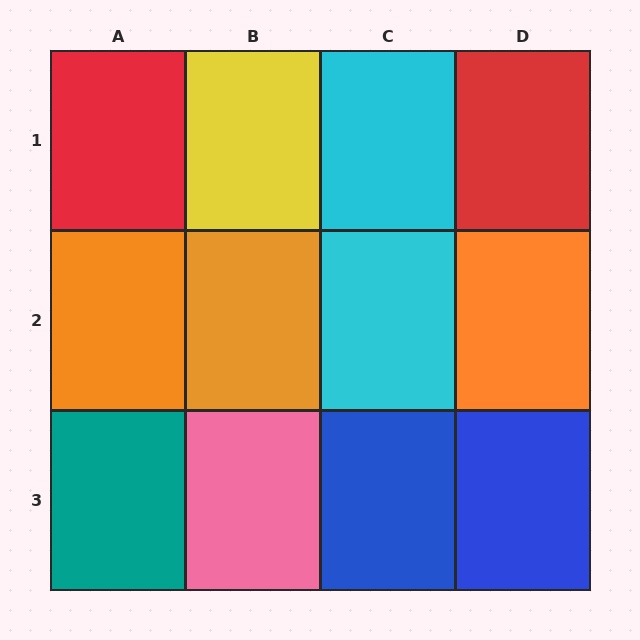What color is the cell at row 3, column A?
Teal.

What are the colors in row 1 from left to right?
Red, yellow, cyan, red.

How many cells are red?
2 cells are red.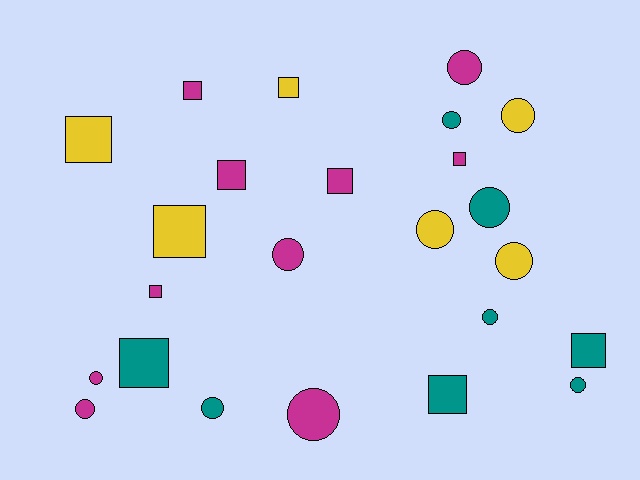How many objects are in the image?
There are 24 objects.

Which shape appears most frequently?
Circle, with 13 objects.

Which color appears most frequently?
Magenta, with 10 objects.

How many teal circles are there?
There are 5 teal circles.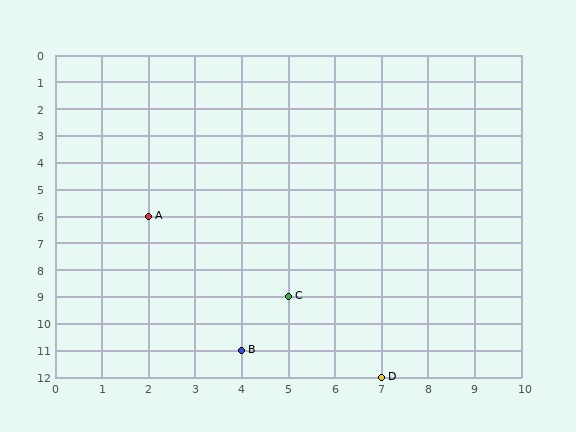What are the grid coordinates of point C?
Point C is at grid coordinates (5, 9).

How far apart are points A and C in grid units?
Points A and C are 3 columns and 3 rows apart (about 4.2 grid units diagonally).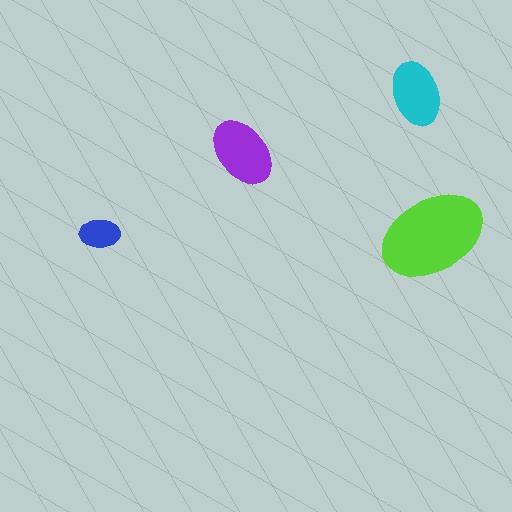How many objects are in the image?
There are 4 objects in the image.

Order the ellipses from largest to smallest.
the lime one, the purple one, the cyan one, the blue one.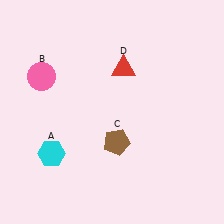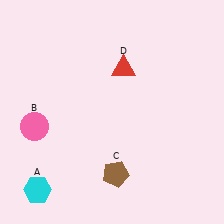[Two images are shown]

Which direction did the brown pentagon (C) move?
The brown pentagon (C) moved down.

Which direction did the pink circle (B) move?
The pink circle (B) moved down.